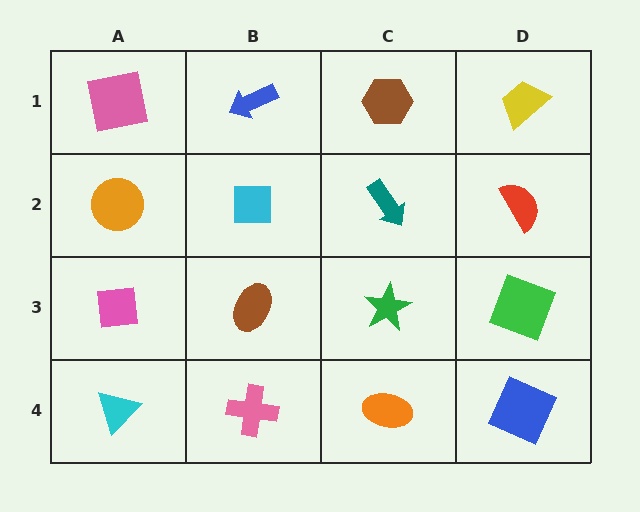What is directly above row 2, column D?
A yellow trapezoid.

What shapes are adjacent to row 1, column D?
A red semicircle (row 2, column D), a brown hexagon (row 1, column C).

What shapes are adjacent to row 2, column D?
A yellow trapezoid (row 1, column D), a green square (row 3, column D), a teal arrow (row 2, column C).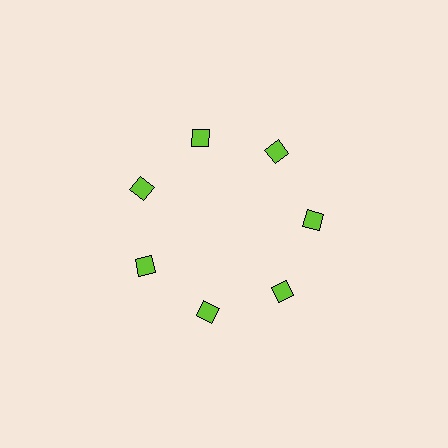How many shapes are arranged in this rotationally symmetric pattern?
There are 7 shapes, arranged in 7 groups of 1.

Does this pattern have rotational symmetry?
Yes, this pattern has 7-fold rotational symmetry. It looks the same after rotating 51 degrees around the center.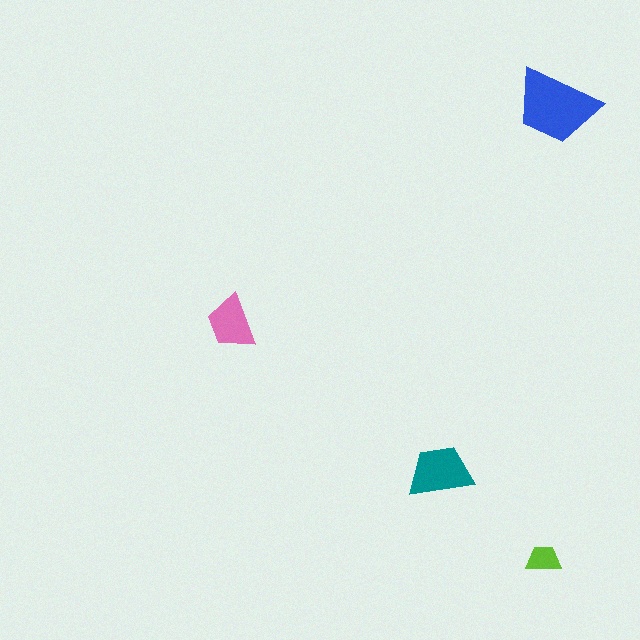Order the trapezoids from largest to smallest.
the blue one, the teal one, the pink one, the lime one.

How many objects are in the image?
There are 4 objects in the image.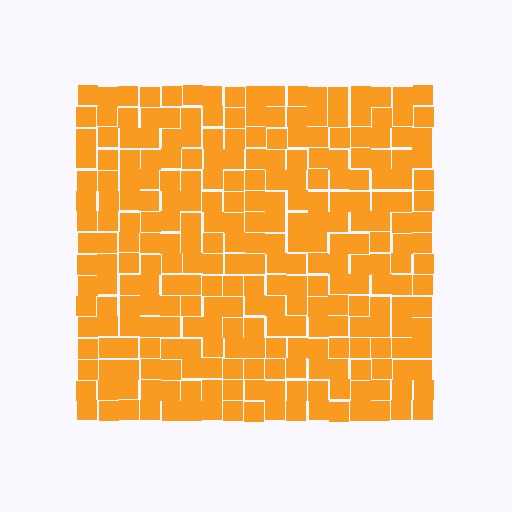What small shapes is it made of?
It is made of small squares.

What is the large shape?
The large shape is a square.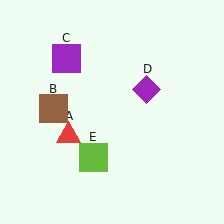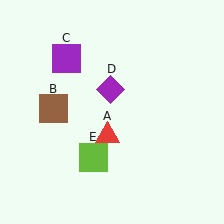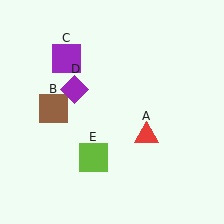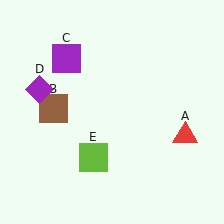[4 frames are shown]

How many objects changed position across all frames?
2 objects changed position: red triangle (object A), purple diamond (object D).